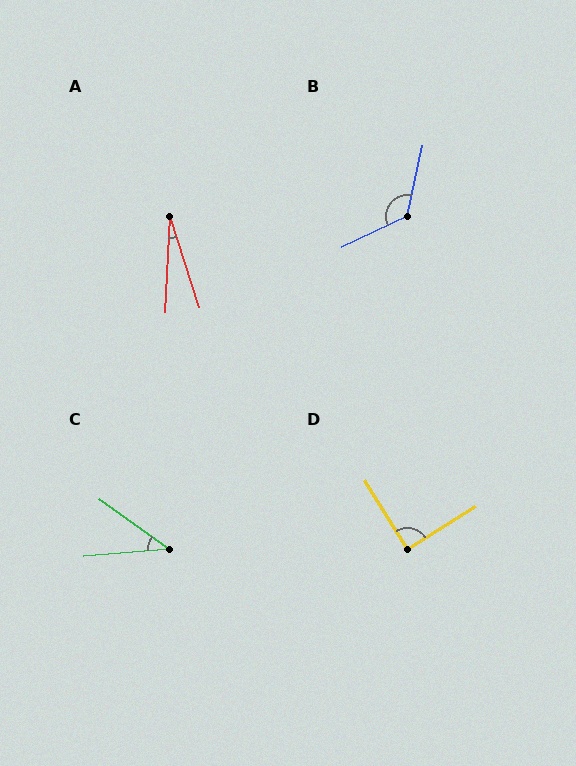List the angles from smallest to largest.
A (21°), C (41°), D (90°), B (127°).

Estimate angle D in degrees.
Approximately 90 degrees.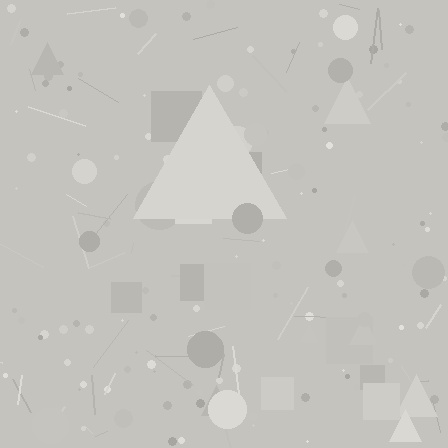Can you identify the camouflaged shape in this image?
The camouflaged shape is a triangle.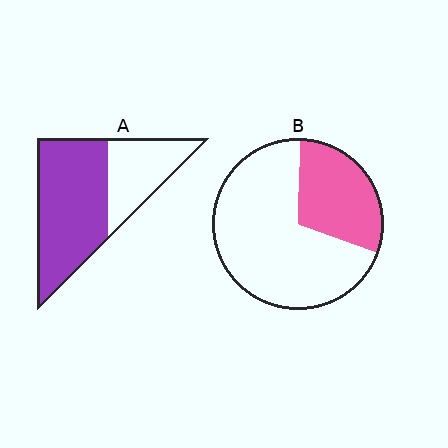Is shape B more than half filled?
No.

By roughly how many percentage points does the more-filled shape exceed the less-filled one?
By roughly 35 percentage points (A over B).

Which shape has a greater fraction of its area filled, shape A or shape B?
Shape A.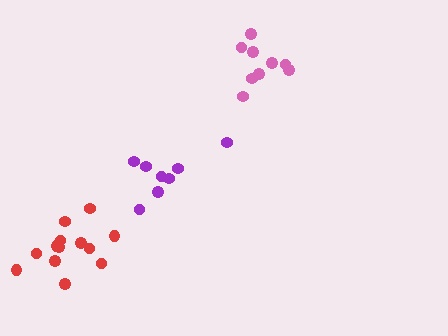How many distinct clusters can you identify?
There are 3 distinct clusters.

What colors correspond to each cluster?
The clusters are colored: purple, red, pink.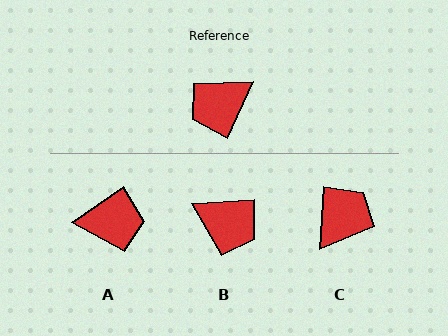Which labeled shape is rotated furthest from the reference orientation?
C, about 159 degrees away.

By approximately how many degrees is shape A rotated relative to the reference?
Approximately 150 degrees counter-clockwise.